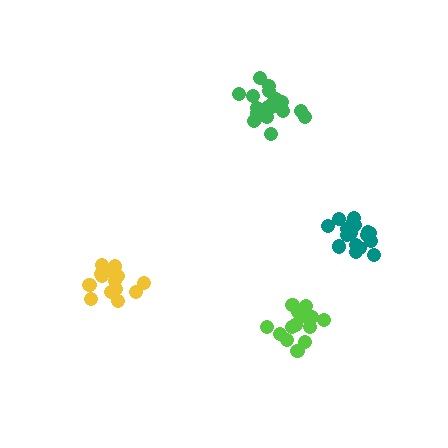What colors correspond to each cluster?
The clusters are colored: green, teal, lime, yellow.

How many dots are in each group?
Group 1: 20 dots, Group 2: 18 dots, Group 3: 15 dots, Group 4: 14 dots (67 total).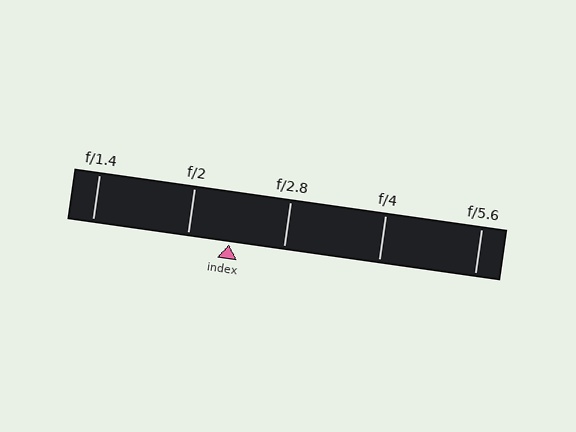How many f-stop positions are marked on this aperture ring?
There are 5 f-stop positions marked.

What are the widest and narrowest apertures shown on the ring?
The widest aperture shown is f/1.4 and the narrowest is f/5.6.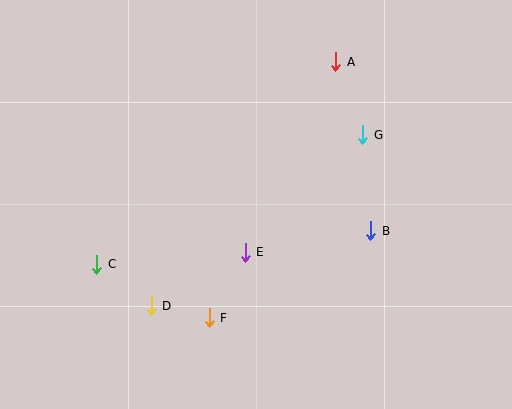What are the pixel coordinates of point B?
Point B is at (371, 231).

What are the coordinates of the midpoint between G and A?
The midpoint between G and A is at (349, 98).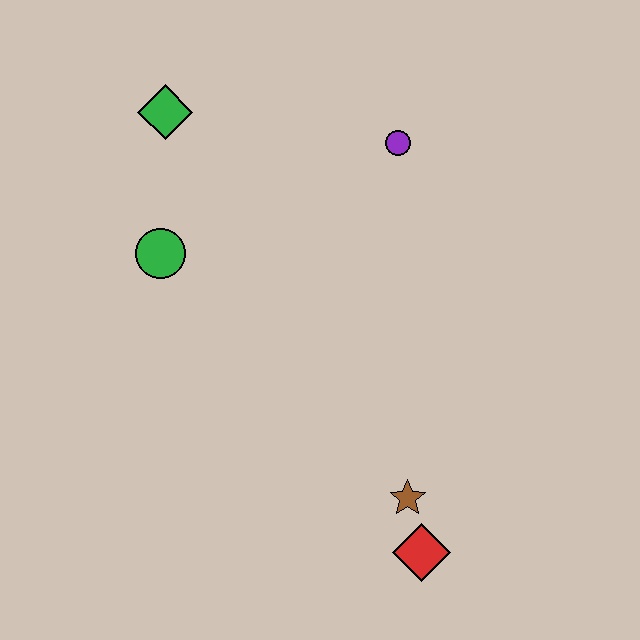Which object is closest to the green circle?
The green diamond is closest to the green circle.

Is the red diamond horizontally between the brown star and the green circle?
No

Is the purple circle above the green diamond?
No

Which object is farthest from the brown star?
The green diamond is farthest from the brown star.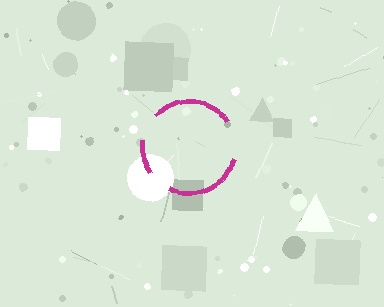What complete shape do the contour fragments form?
The contour fragments form a circle.